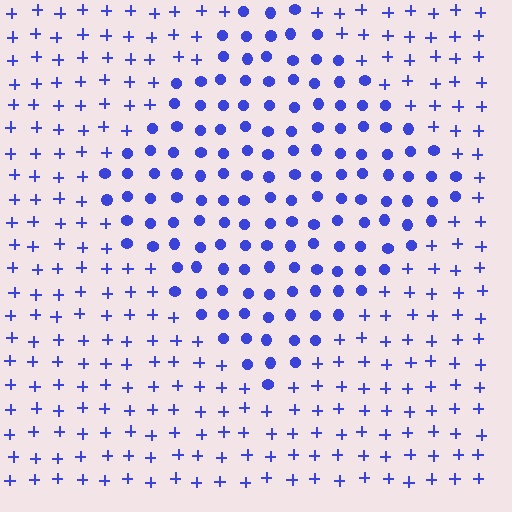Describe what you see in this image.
The image is filled with small blue elements arranged in a uniform grid. A diamond-shaped region contains circles, while the surrounding area contains plus signs. The boundary is defined purely by the change in element shape.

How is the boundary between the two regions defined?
The boundary is defined by a change in element shape: circles inside vs. plus signs outside. All elements share the same color and spacing.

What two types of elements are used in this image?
The image uses circles inside the diamond region and plus signs outside it.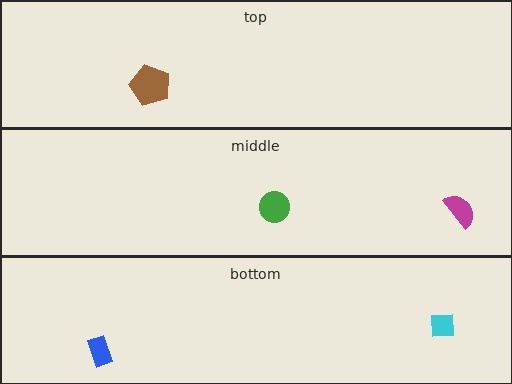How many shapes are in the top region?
1.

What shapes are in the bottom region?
The cyan square, the blue rectangle.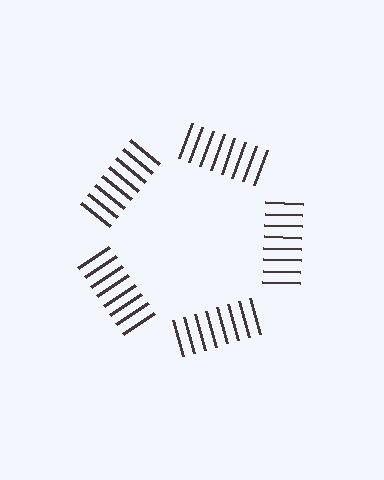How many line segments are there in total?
40 — 8 along each of the 5 edges.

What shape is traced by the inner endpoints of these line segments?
An illusory pentagon — the line segments terminate on its edges but no continuous stroke is drawn.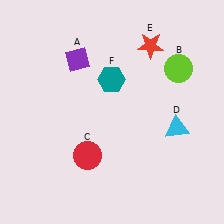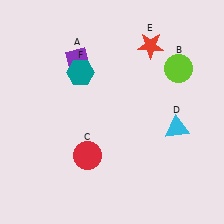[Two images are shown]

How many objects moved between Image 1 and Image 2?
1 object moved between the two images.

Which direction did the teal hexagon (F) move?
The teal hexagon (F) moved left.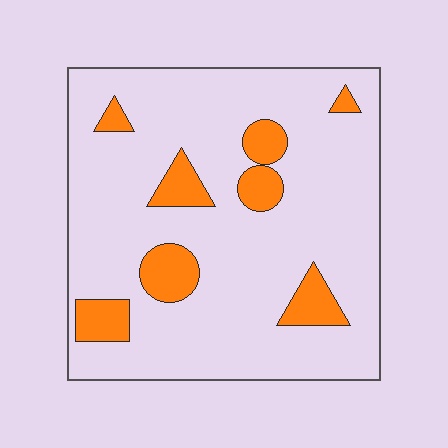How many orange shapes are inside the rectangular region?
8.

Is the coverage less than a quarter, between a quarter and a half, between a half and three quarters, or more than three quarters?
Less than a quarter.